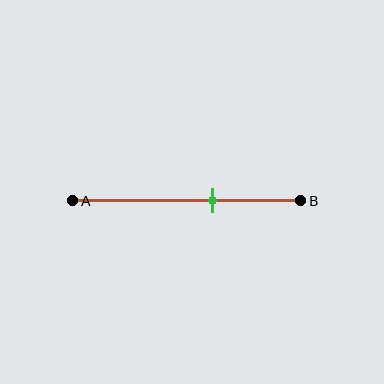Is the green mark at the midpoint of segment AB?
No, the mark is at about 60% from A, not at the 50% midpoint.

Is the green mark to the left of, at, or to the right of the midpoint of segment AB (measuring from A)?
The green mark is to the right of the midpoint of segment AB.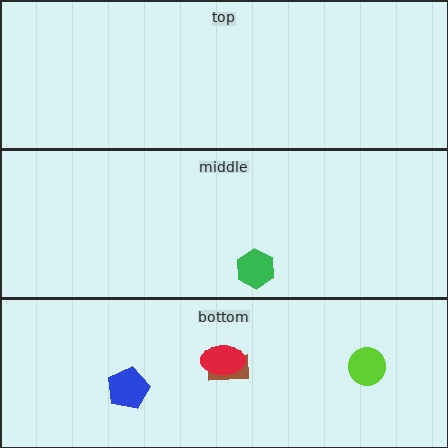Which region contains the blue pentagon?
The bottom region.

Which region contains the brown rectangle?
The bottom region.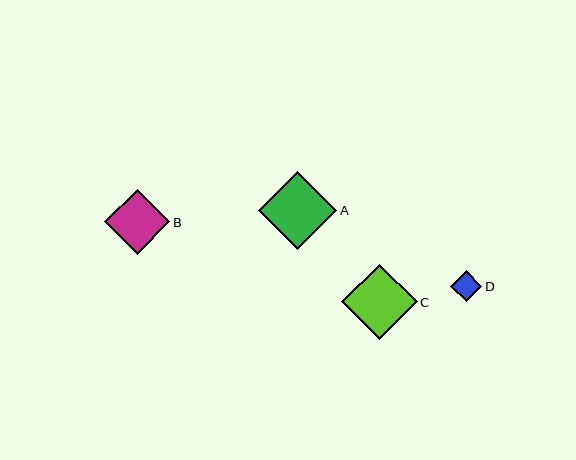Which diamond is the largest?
Diamond A is the largest with a size of approximately 79 pixels.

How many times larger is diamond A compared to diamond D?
Diamond A is approximately 2.5 times the size of diamond D.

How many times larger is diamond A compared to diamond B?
Diamond A is approximately 1.2 times the size of diamond B.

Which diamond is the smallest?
Diamond D is the smallest with a size of approximately 31 pixels.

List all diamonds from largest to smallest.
From largest to smallest: A, C, B, D.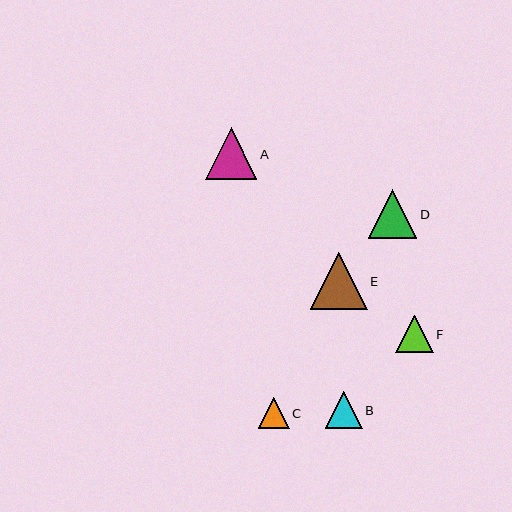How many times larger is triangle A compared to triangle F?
Triangle A is approximately 1.4 times the size of triangle F.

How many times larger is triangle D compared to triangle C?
Triangle D is approximately 1.6 times the size of triangle C.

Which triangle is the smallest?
Triangle C is the smallest with a size of approximately 30 pixels.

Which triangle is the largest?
Triangle E is the largest with a size of approximately 57 pixels.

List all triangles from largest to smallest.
From largest to smallest: E, A, D, F, B, C.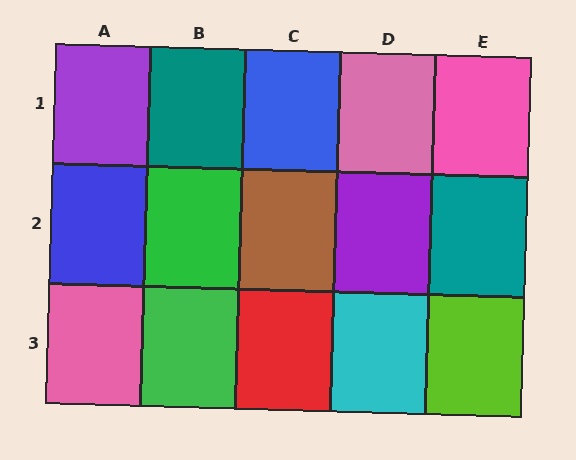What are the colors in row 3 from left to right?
Pink, green, red, cyan, lime.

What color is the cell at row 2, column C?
Brown.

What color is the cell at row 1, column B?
Teal.